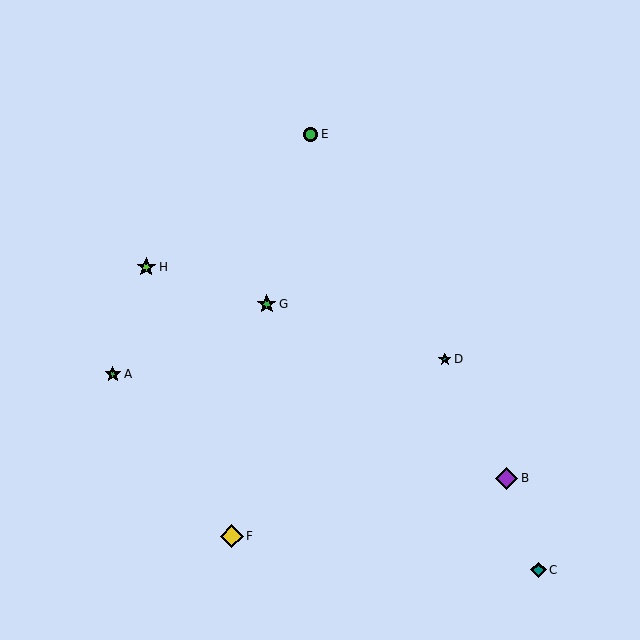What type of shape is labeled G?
Shape G is a green star.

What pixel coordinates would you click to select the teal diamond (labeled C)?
Click at (538, 570) to select the teal diamond C.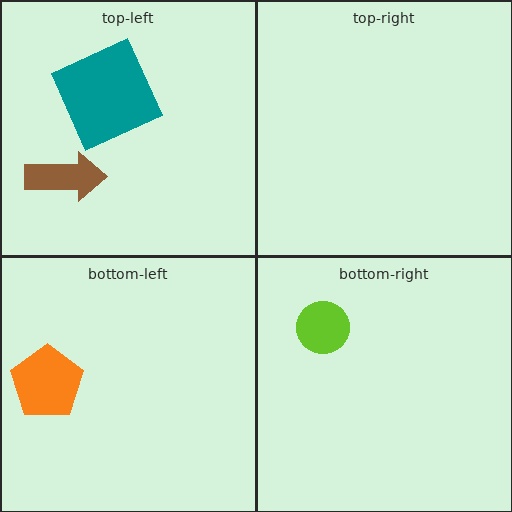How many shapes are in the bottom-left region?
1.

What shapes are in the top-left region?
The teal square, the brown arrow.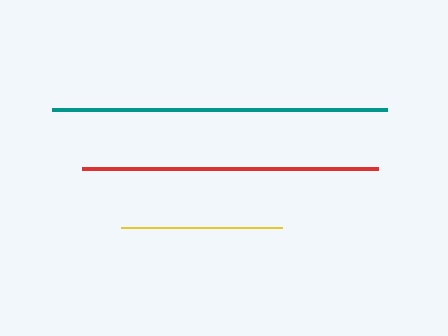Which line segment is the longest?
The teal line is the longest at approximately 335 pixels.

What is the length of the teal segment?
The teal segment is approximately 335 pixels long.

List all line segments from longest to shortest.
From longest to shortest: teal, red, yellow.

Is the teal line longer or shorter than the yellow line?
The teal line is longer than the yellow line.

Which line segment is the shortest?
The yellow line is the shortest at approximately 161 pixels.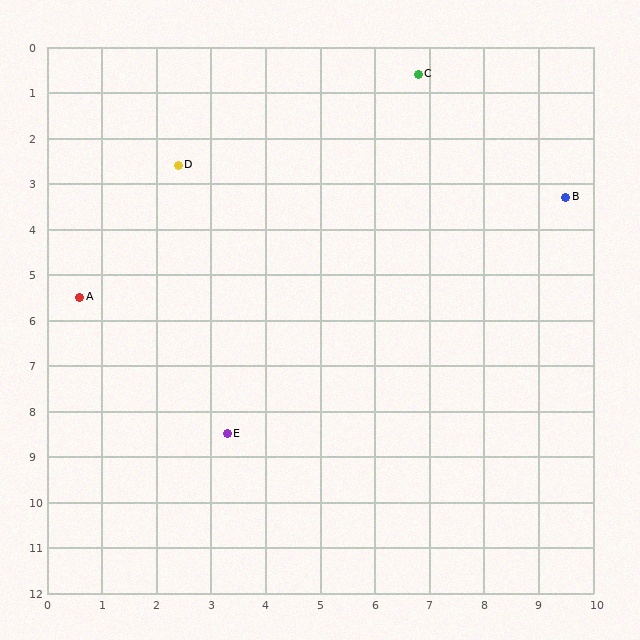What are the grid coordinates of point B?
Point B is at approximately (9.5, 3.3).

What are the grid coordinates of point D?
Point D is at approximately (2.4, 2.6).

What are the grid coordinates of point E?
Point E is at approximately (3.3, 8.5).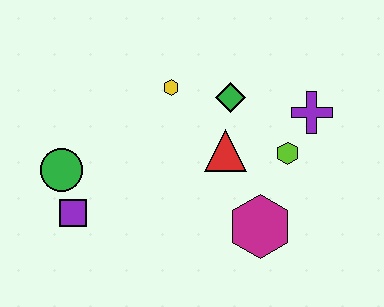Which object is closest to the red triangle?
The green diamond is closest to the red triangle.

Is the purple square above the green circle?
No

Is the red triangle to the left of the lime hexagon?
Yes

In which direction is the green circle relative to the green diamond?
The green circle is to the left of the green diamond.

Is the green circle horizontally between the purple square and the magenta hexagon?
No